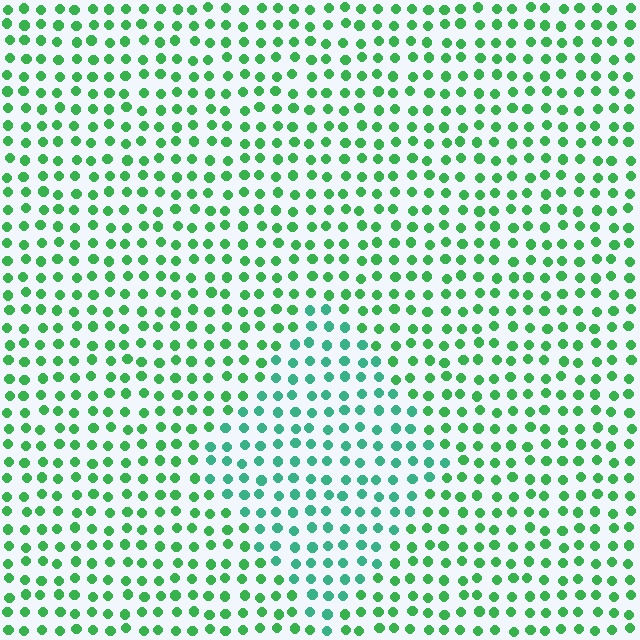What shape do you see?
I see a diamond.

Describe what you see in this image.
The image is filled with small green elements in a uniform arrangement. A diamond-shaped region is visible where the elements are tinted to a slightly different hue, forming a subtle color boundary.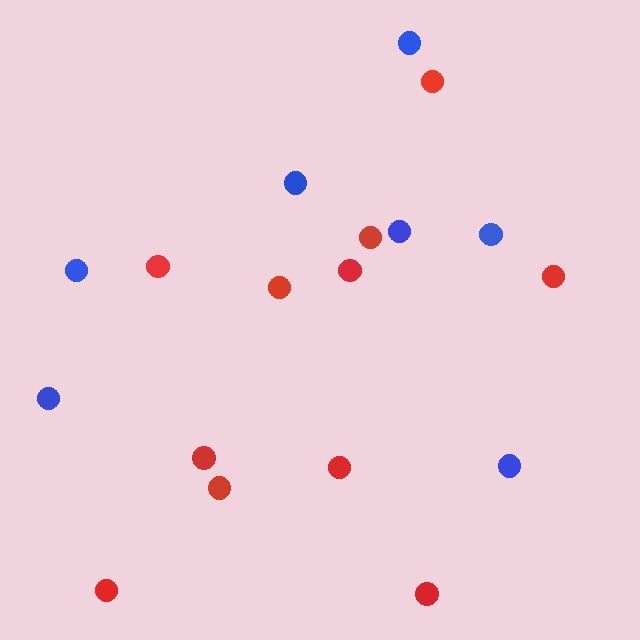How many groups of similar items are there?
There are 2 groups: one group of blue circles (7) and one group of red circles (11).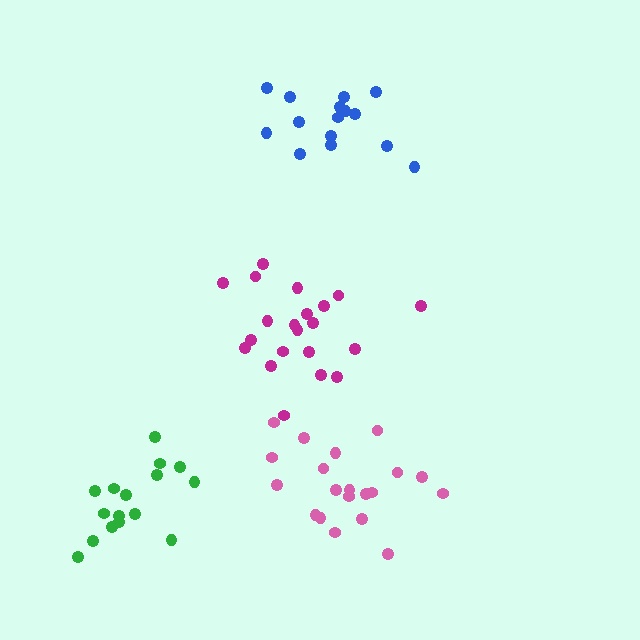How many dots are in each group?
Group 1: 15 dots, Group 2: 20 dots, Group 3: 21 dots, Group 4: 16 dots (72 total).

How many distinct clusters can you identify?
There are 4 distinct clusters.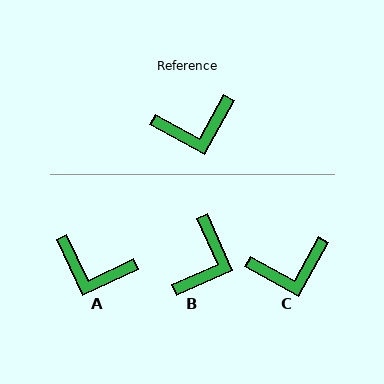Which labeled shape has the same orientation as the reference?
C.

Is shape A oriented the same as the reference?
No, it is off by about 36 degrees.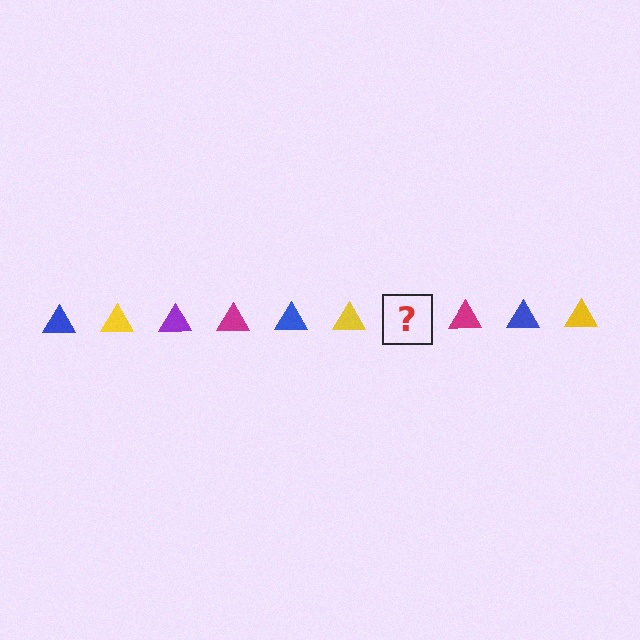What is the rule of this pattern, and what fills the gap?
The rule is that the pattern cycles through blue, yellow, purple, magenta triangles. The gap should be filled with a purple triangle.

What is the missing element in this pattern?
The missing element is a purple triangle.